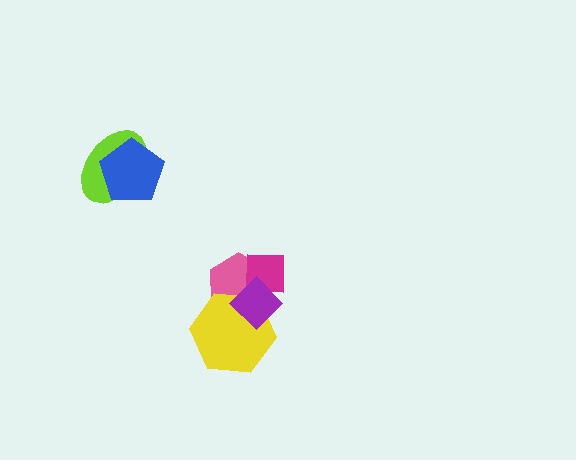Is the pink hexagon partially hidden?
Yes, it is partially covered by another shape.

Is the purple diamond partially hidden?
No, no other shape covers it.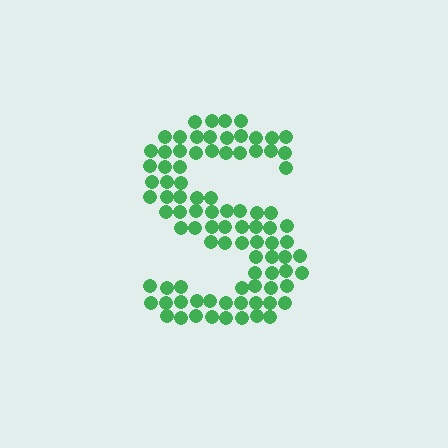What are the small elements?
The small elements are circles.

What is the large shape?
The large shape is the letter S.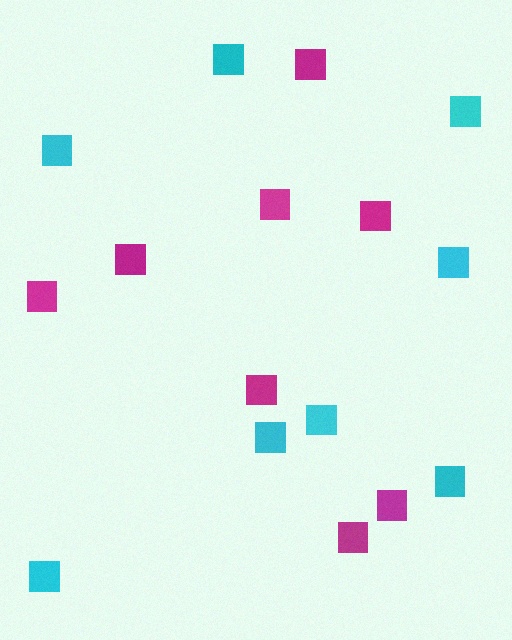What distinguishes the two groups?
There are 2 groups: one group of magenta squares (8) and one group of cyan squares (8).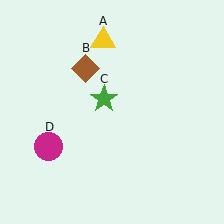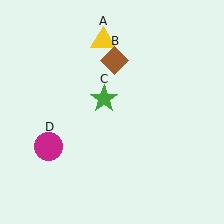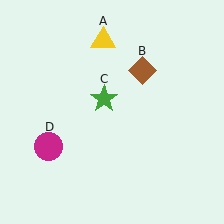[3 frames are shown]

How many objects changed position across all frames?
1 object changed position: brown diamond (object B).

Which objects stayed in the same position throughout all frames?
Yellow triangle (object A) and green star (object C) and magenta circle (object D) remained stationary.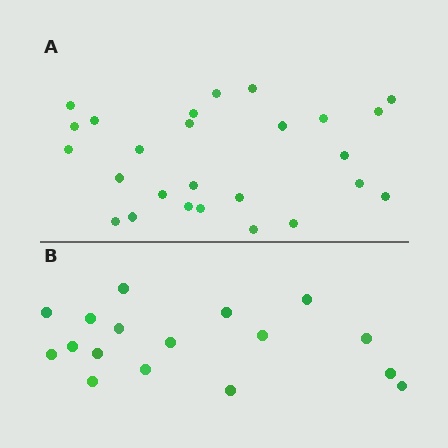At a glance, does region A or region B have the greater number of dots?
Region A (the top region) has more dots.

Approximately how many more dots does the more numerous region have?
Region A has roughly 8 or so more dots than region B.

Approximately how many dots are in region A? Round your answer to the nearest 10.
About 30 dots. (The exact count is 26, which rounds to 30.)